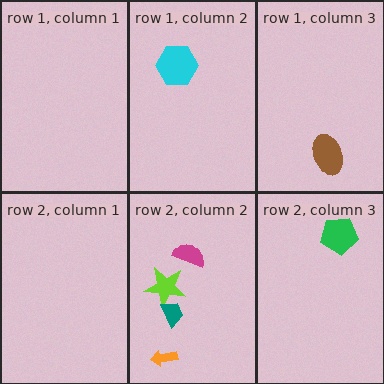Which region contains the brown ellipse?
The row 1, column 3 region.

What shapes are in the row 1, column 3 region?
The brown ellipse.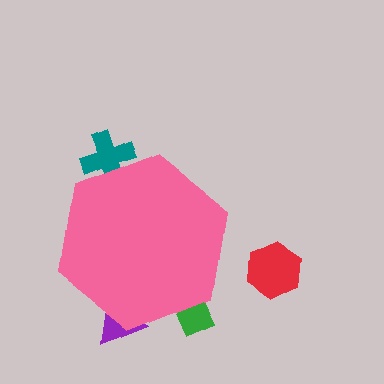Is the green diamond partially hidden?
Yes, the green diamond is partially hidden behind the pink hexagon.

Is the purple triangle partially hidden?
Yes, the purple triangle is partially hidden behind the pink hexagon.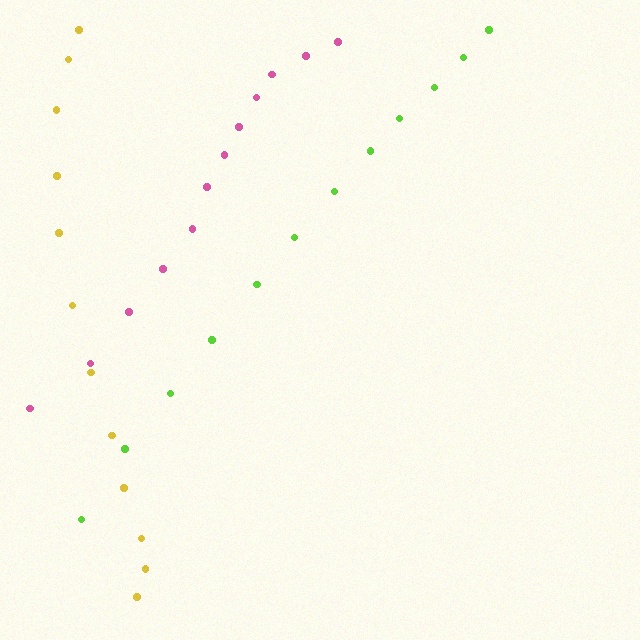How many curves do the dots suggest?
There are 3 distinct paths.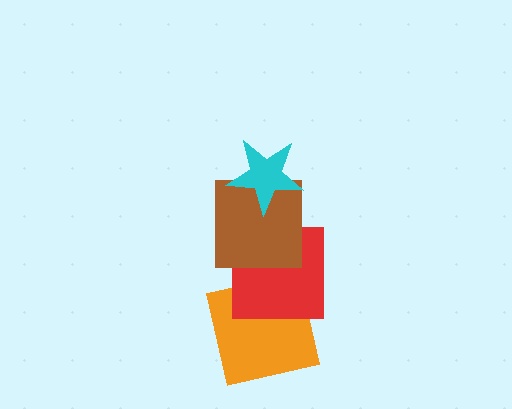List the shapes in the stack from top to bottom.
From top to bottom: the cyan star, the brown square, the red square, the orange square.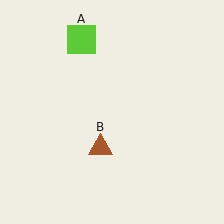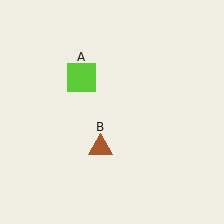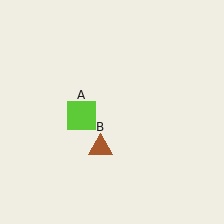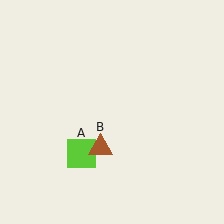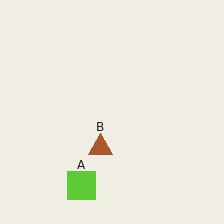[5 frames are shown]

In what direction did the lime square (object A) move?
The lime square (object A) moved down.